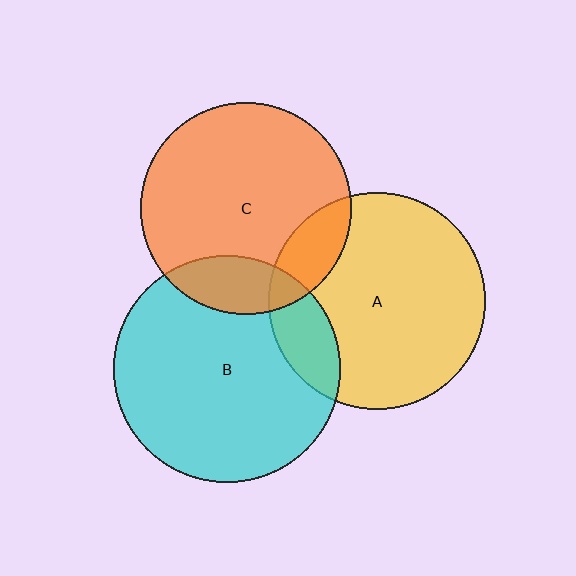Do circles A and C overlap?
Yes.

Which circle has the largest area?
Circle B (cyan).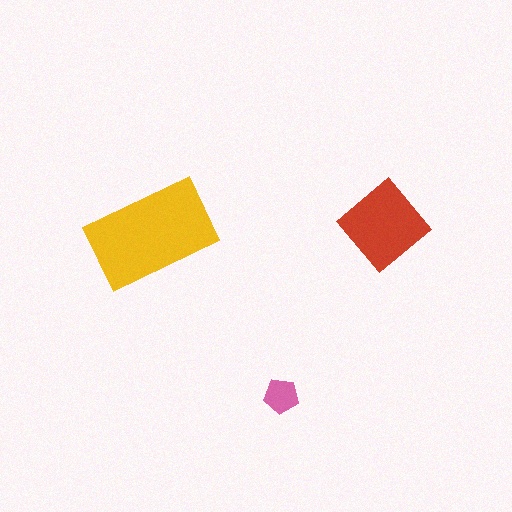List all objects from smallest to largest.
The pink pentagon, the red diamond, the yellow rectangle.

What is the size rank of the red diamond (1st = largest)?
2nd.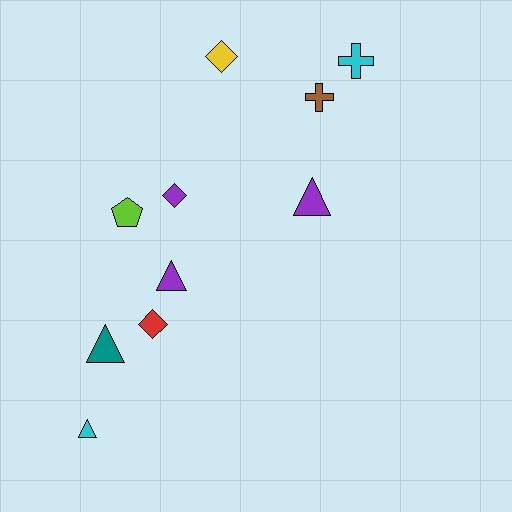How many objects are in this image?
There are 10 objects.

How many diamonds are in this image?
There are 3 diamonds.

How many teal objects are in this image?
There is 1 teal object.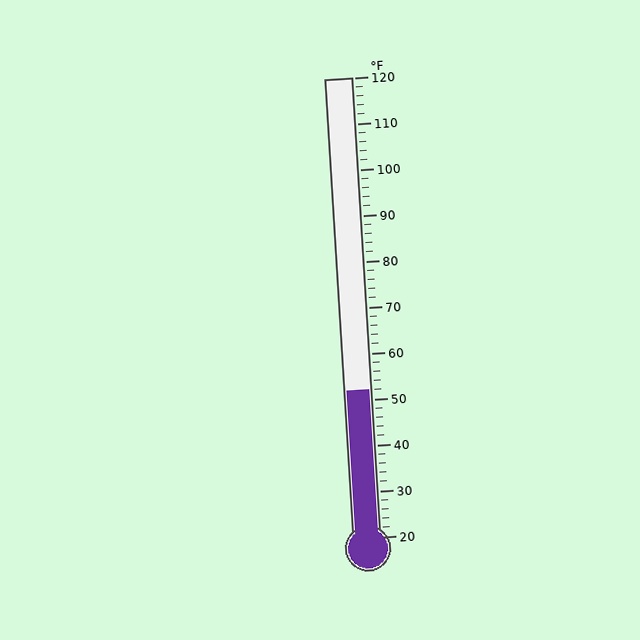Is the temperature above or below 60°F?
The temperature is below 60°F.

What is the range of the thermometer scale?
The thermometer scale ranges from 20°F to 120°F.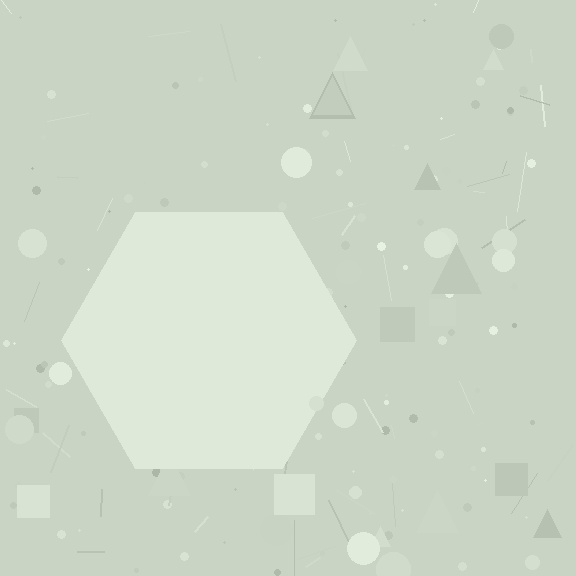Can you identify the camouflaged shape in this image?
The camouflaged shape is a hexagon.